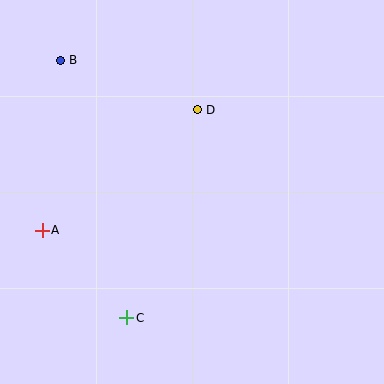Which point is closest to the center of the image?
Point D at (197, 110) is closest to the center.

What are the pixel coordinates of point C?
Point C is at (127, 318).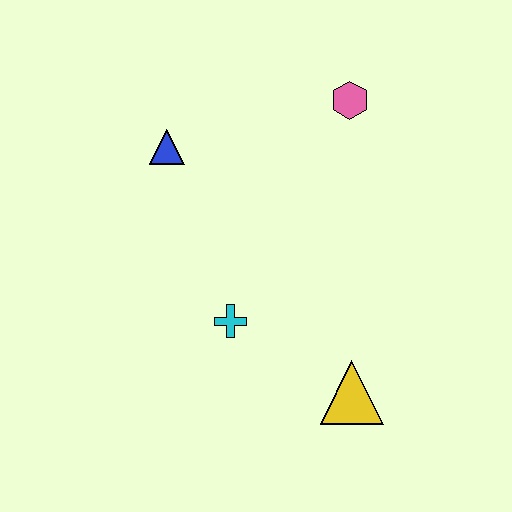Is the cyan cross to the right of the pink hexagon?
No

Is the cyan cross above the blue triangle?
No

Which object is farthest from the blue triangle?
The yellow triangle is farthest from the blue triangle.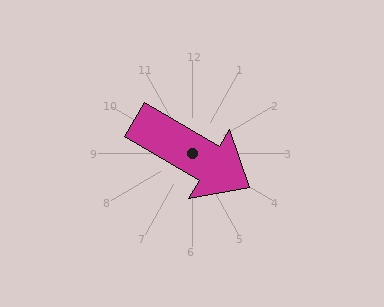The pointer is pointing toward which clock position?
Roughly 4 o'clock.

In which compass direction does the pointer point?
Southeast.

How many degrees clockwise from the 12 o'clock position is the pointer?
Approximately 121 degrees.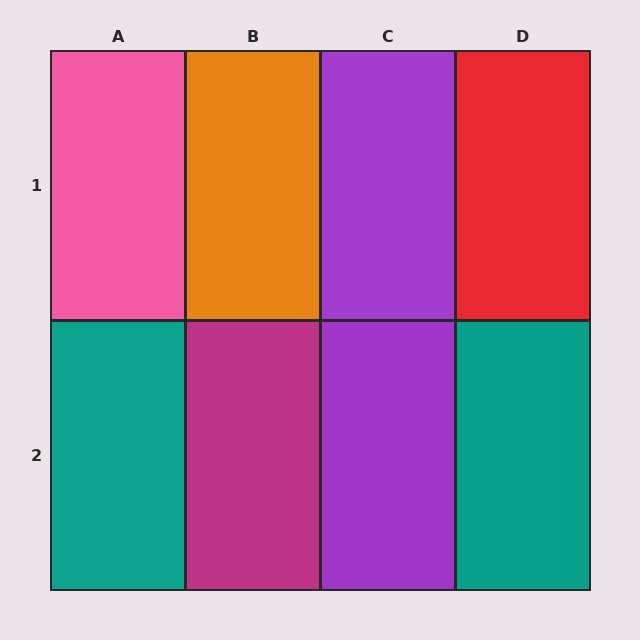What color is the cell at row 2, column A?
Teal.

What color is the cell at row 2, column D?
Teal.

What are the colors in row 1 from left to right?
Pink, orange, purple, red.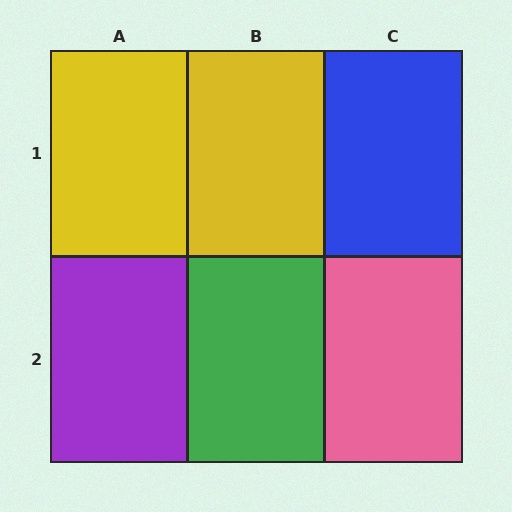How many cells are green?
1 cell is green.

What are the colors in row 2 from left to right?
Purple, green, pink.